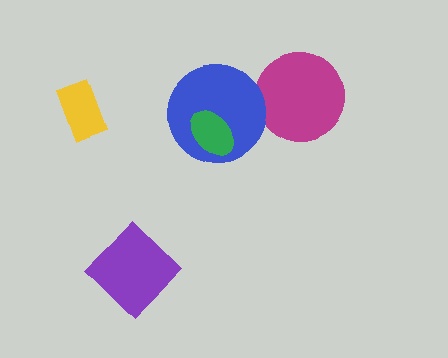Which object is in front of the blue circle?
The green ellipse is in front of the blue circle.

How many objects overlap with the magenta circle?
0 objects overlap with the magenta circle.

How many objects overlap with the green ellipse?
1 object overlaps with the green ellipse.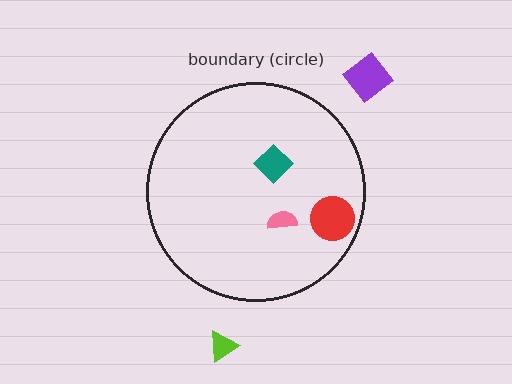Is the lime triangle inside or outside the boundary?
Outside.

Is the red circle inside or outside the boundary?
Inside.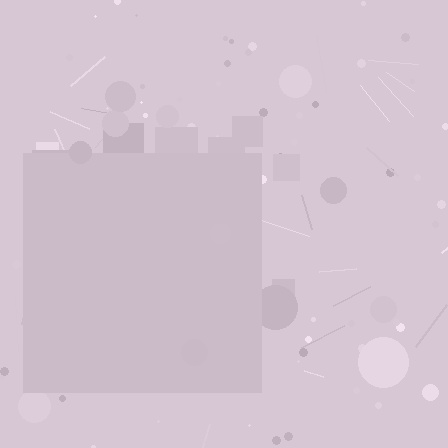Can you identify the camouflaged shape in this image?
The camouflaged shape is a square.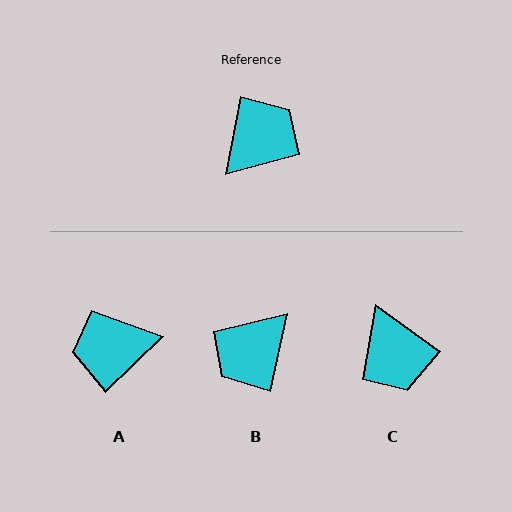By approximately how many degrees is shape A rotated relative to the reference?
Approximately 145 degrees counter-clockwise.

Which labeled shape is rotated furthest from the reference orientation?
B, about 178 degrees away.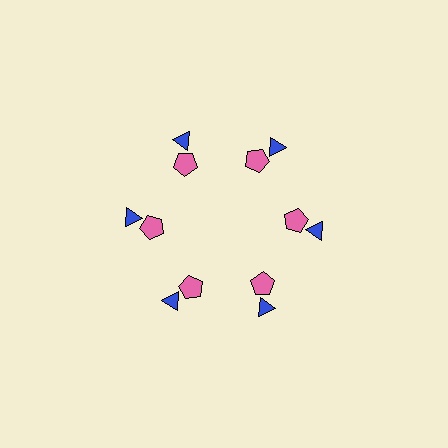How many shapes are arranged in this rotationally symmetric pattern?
There are 12 shapes, arranged in 6 groups of 2.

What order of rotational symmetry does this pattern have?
This pattern has 6-fold rotational symmetry.